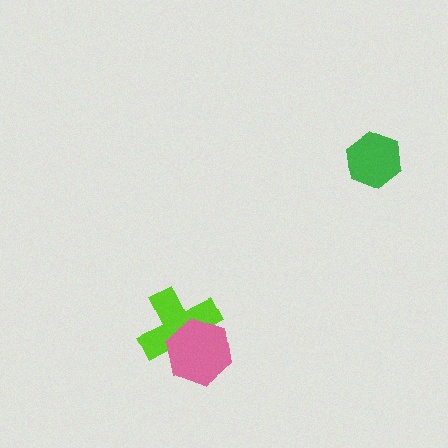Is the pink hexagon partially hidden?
No, no other shape covers it.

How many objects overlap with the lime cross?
1 object overlaps with the lime cross.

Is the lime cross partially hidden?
Yes, it is partially covered by another shape.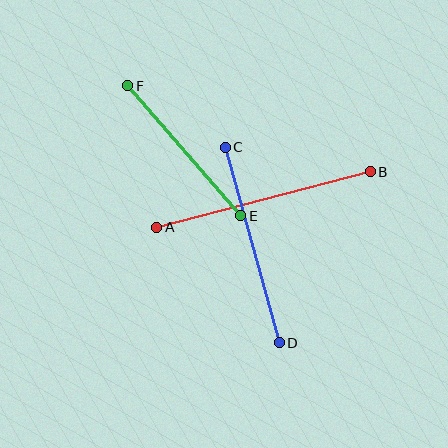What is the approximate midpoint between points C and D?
The midpoint is at approximately (252, 245) pixels.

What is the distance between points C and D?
The distance is approximately 203 pixels.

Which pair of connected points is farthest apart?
Points A and B are farthest apart.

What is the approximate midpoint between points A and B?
The midpoint is at approximately (264, 199) pixels.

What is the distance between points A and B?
The distance is approximately 221 pixels.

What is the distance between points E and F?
The distance is approximately 172 pixels.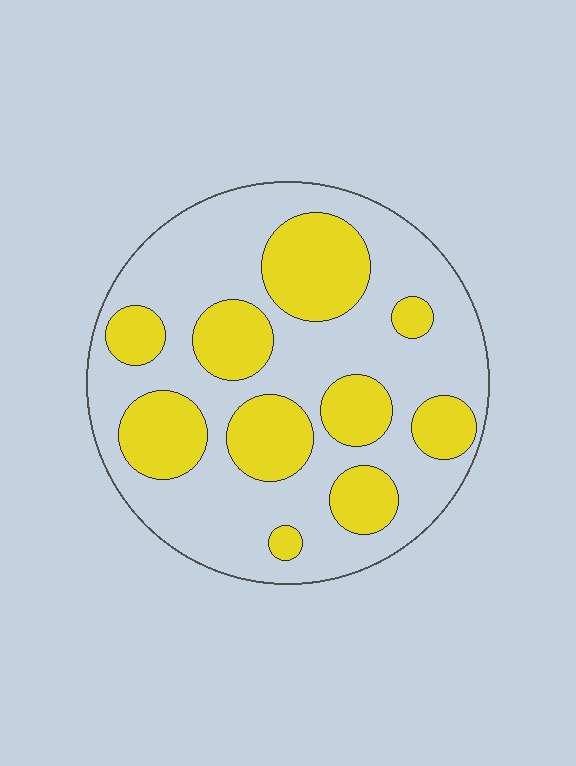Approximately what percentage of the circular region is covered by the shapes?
Approximately 35%.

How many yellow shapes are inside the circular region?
10.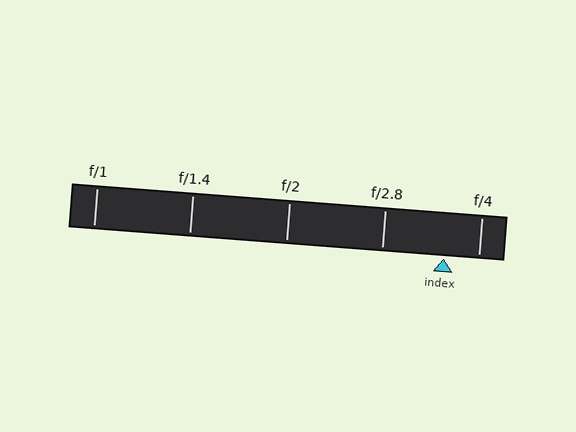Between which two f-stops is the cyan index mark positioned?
The index mark is between f/2.8 and f/4.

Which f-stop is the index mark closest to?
The index mark is closest to f/4.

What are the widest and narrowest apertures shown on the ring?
The widest aperture shown is f/1 and the narrowest is f/4.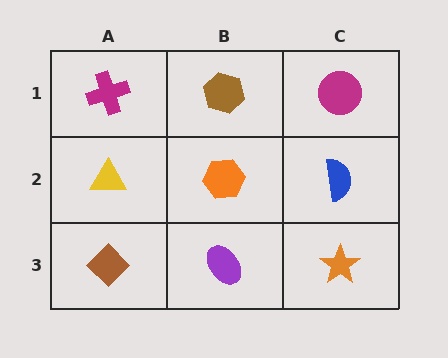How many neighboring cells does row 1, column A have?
2.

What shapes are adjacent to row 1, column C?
A blue semicircle (row 2, column C), a brown hexagon (row 1, column B).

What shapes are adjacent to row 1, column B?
An orange hexagon (row 2, column B), a magenta cross (row 1, column A), a magenta circle (row 1, column C).